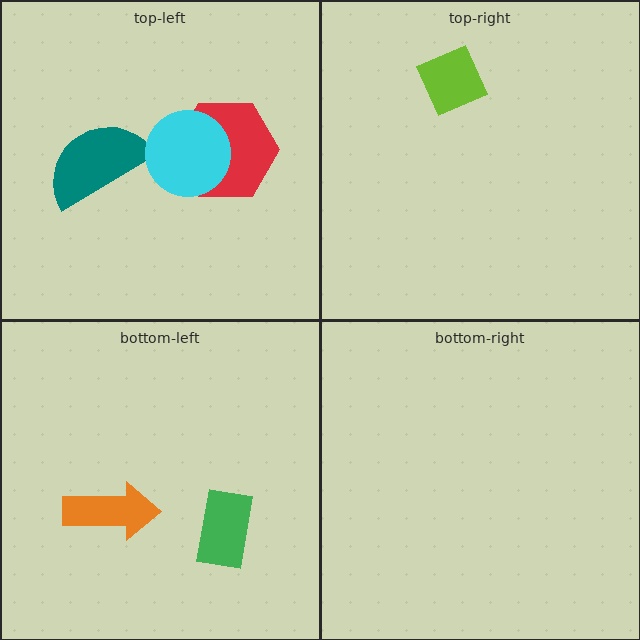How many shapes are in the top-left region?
3.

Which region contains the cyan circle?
The top-left region.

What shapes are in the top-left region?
The red hexagon, the teal semicircle, the cyan circle.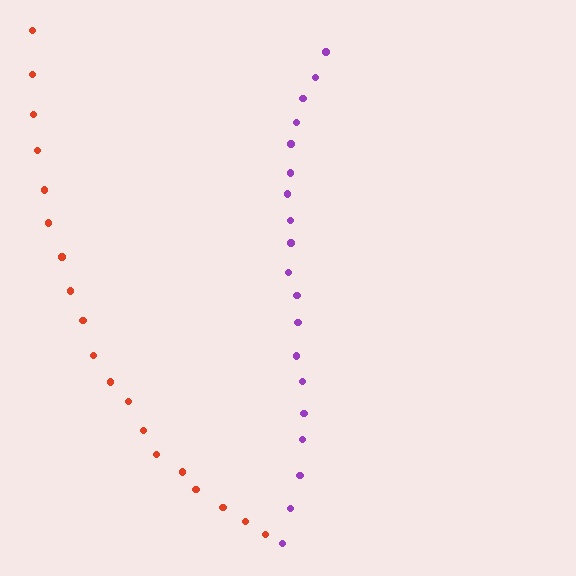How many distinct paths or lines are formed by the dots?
There are 2 distinct paths.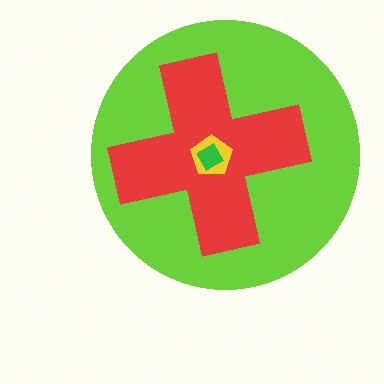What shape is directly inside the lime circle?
The red cross.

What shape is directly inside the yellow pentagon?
The green diamond.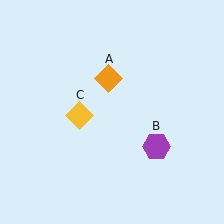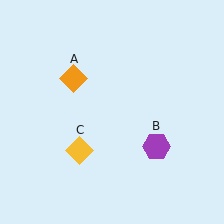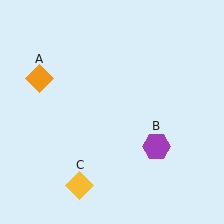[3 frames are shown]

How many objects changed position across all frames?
2 objects changed position: orange diamond (object A), yellow diamond (object C).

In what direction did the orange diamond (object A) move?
The orange diamond (object A) moved left.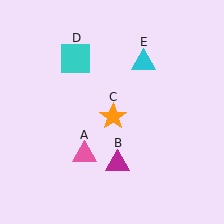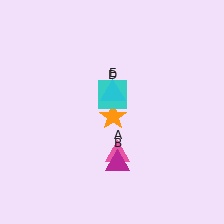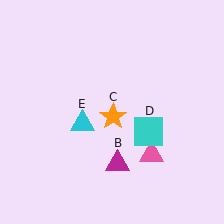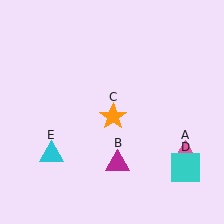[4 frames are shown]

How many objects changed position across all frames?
3 objects changed position: pink triangle (object A), cyan square (object D), cyan triangle (object E).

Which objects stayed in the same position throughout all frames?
Magenta triangle (object B) and orange star (object C) remained stationary.